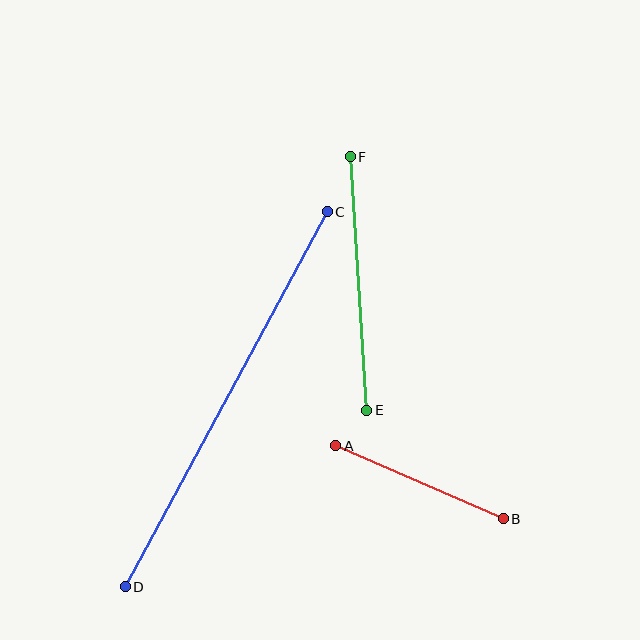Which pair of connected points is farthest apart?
Points C and D are farthest apart.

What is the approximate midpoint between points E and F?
The midpoint is at approximately (359, 283) pixels.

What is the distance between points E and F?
The distance is approximately 254 pixels.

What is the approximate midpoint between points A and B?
The midpoint is at approximately (419, 482) pixels.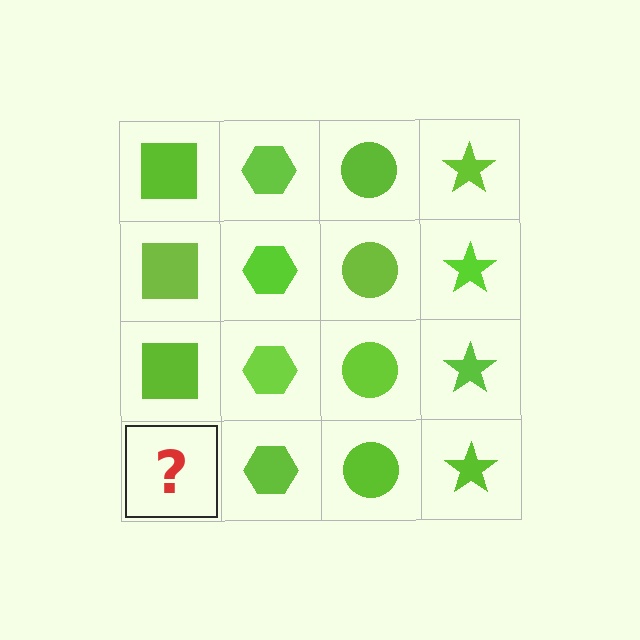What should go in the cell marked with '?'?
The missing cell should contain a lime square.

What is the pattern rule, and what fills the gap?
The rule is that each column has a consistent shape. The gap should be filled with a lime square.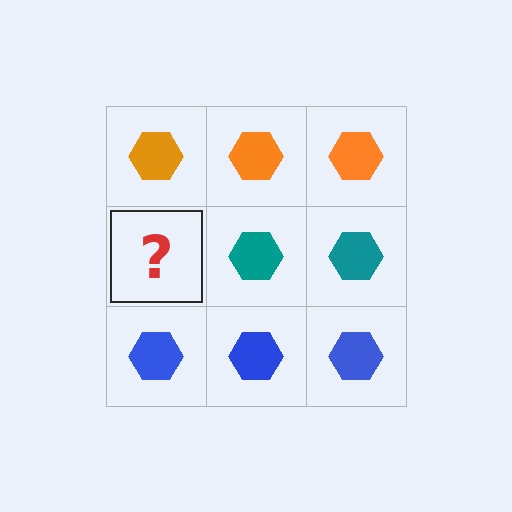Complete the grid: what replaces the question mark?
The question mark should be replaced with a teal hexagon.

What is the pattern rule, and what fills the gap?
The rule is that each row has a consistent color. The gap should be filled with a teal hexagon.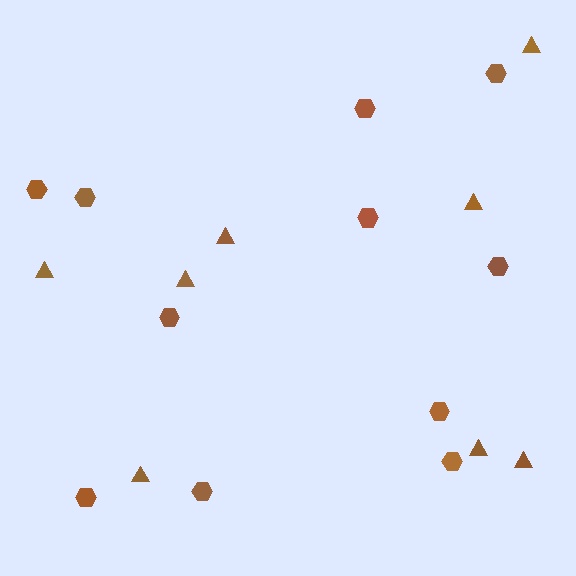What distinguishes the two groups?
There are 2 groups: one group of hexagons (11) and one group of triangles (8).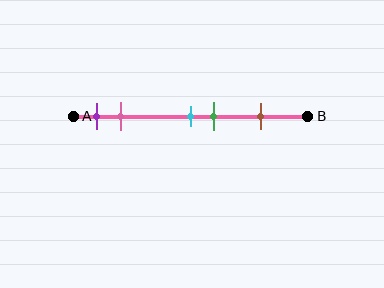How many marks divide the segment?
There are 5 marks dividing the segment.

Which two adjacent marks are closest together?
The cyan and green marks are the closest adjacent pair.